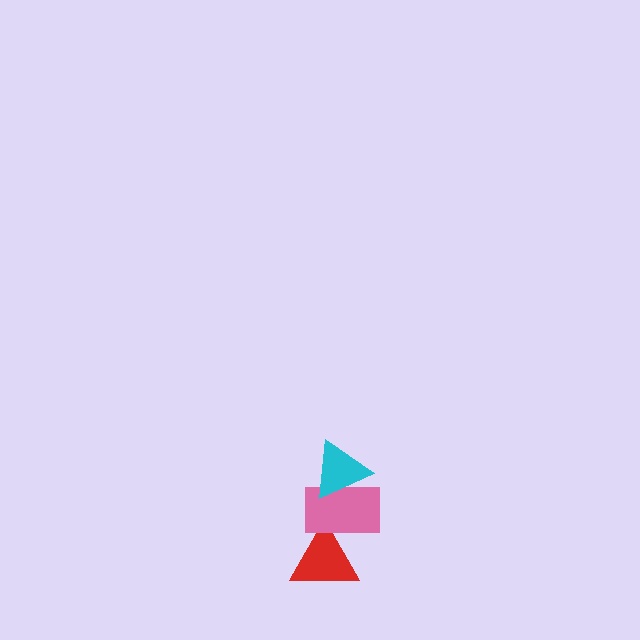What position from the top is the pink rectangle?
The pink rectangle is 2nd from the top.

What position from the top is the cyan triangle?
The cyan triangle is 1st from the top.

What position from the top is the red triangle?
The red triangle is 3rd from the top.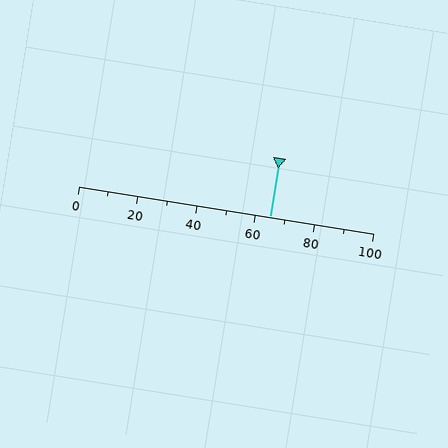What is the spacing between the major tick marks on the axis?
The major ticks are spaced 20 apart.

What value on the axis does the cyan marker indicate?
The marker indicates approximately 65.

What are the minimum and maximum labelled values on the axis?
The axis runs from 0 to 100.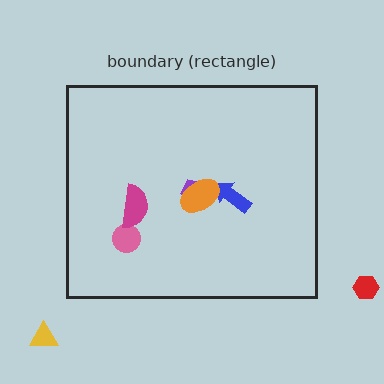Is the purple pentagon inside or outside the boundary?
Inside.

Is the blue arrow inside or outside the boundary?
Inside.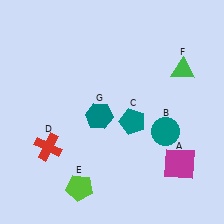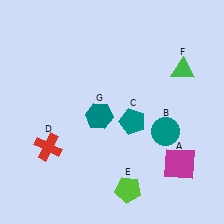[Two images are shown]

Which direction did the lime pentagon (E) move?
The lime pentagon (E) moved right.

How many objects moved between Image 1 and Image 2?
1 object moved between the two images.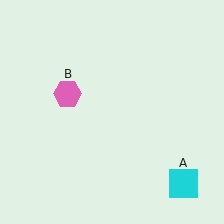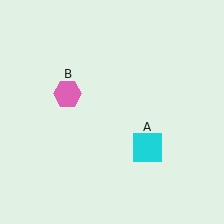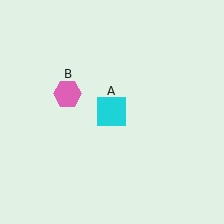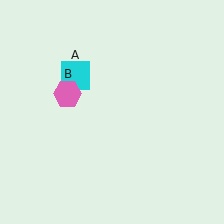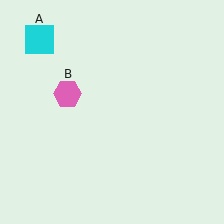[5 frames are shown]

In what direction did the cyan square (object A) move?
The cyan square (object A) moved up and to the left.